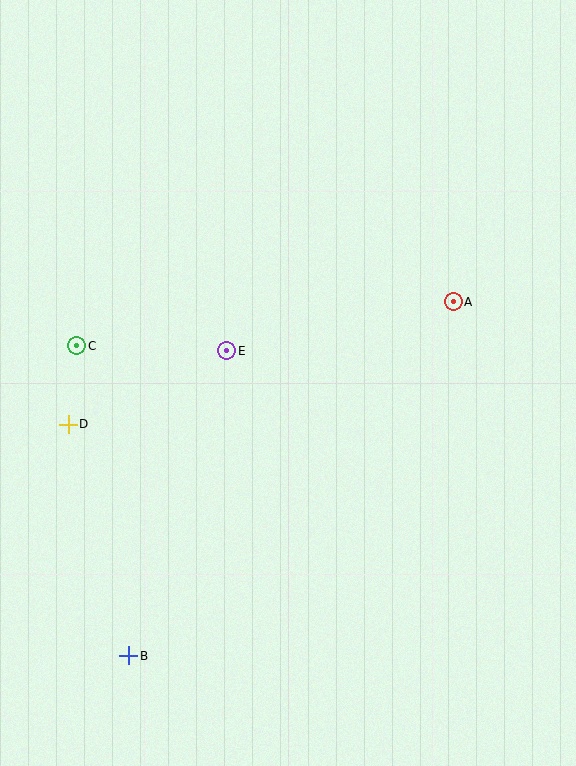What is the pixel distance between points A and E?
The distance between A and E is 232 pixels.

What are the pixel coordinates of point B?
Point B is at (129, 656).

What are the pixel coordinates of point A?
Point A is at (453, 302).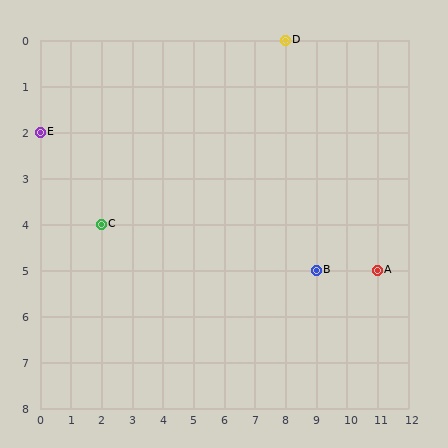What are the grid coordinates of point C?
Point C is at grid coordinates (2, 4).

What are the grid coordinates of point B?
Point B is at grid coordinates (9, 5).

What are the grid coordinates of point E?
Point E is at grid coordinates (0, 2).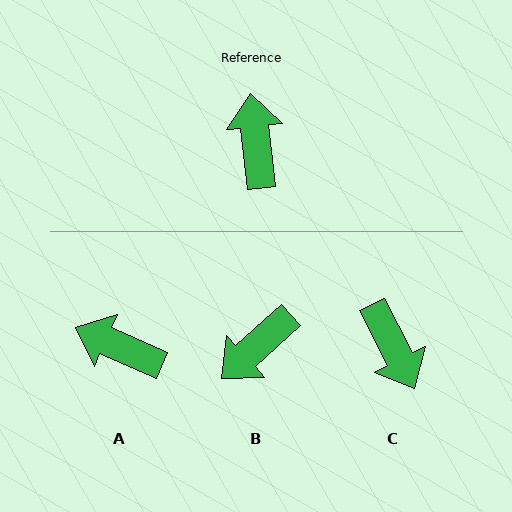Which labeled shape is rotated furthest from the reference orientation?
C, about 159 degrees away.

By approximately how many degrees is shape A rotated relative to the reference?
Approximately 60 degrees counter-clockwise.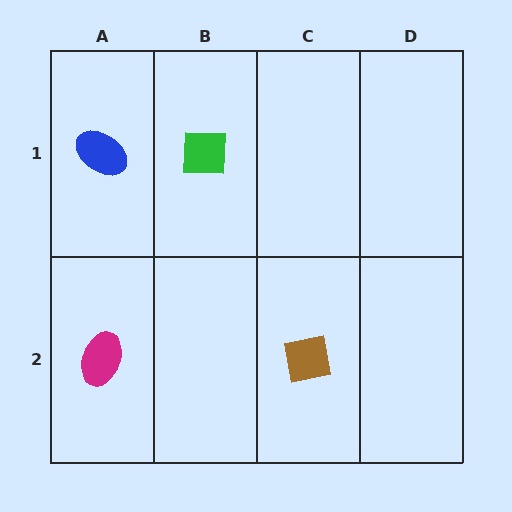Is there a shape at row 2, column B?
No, that cell is empty.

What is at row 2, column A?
A magenta ellipse.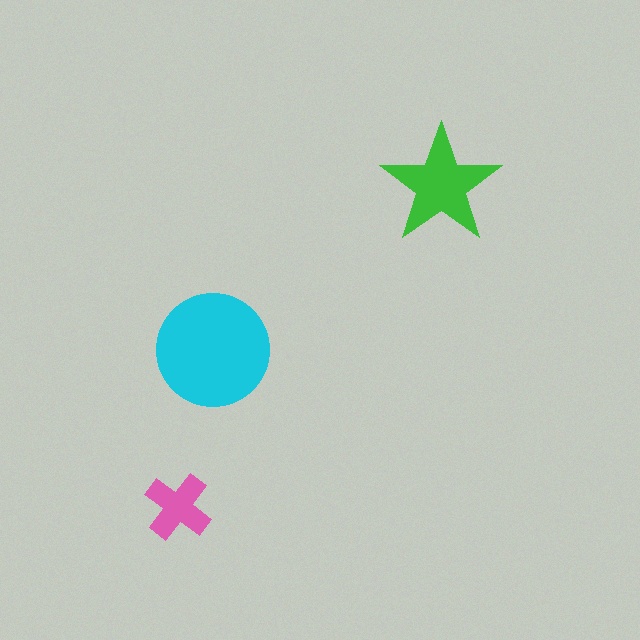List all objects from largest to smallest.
The cyan circle, the green star, the pink cross.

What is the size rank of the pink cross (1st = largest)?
3rd.